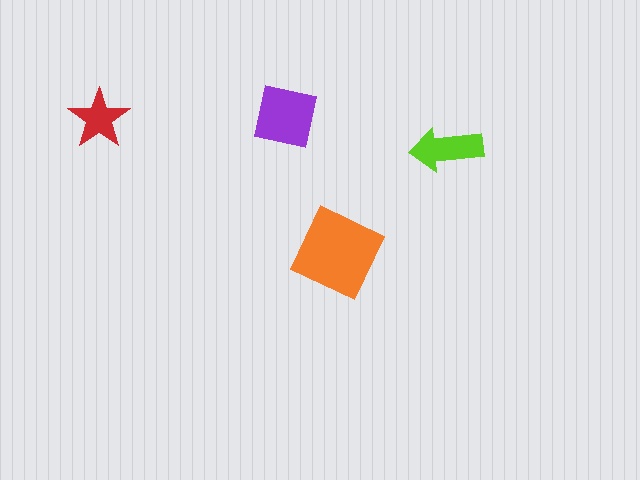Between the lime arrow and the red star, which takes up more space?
The lime arrow.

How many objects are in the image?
There are 4 objects in the image.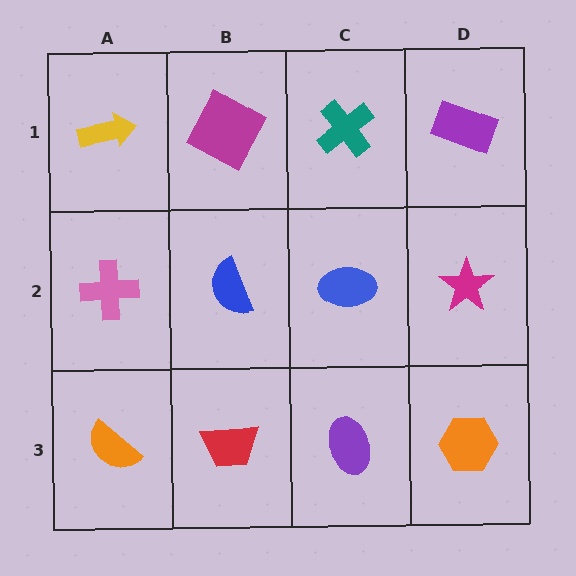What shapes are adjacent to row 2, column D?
A purple rectangle (row 1, column D), an orange hexagon (row 3, column D), a blue ellipse (row 2, column C).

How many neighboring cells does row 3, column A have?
2.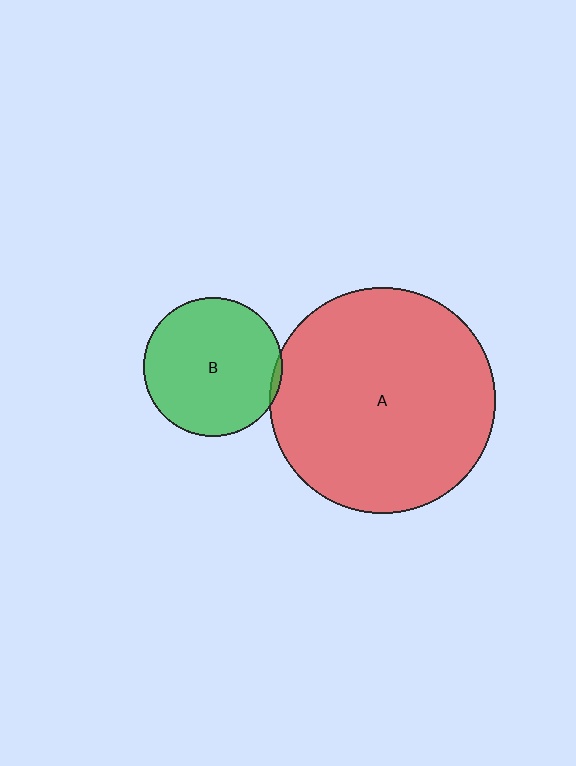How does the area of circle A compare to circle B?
Approximately 2.6 times.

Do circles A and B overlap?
Yes.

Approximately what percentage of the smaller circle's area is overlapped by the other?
Approximately 5%.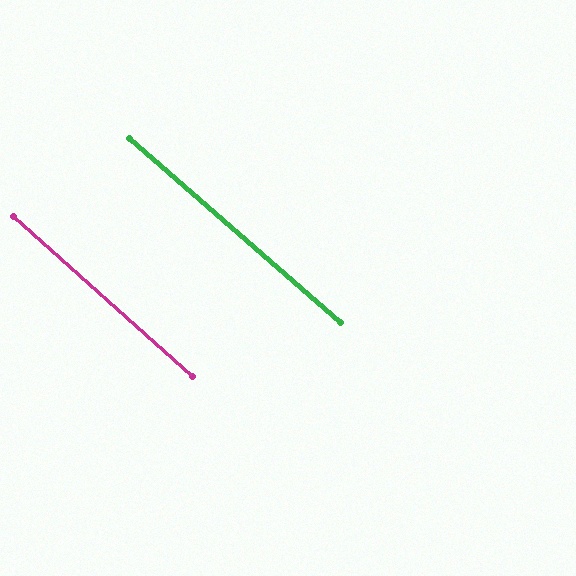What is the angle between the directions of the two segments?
Approximately 1 degree.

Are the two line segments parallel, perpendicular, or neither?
Parallel — their directions differ by only 0.7°.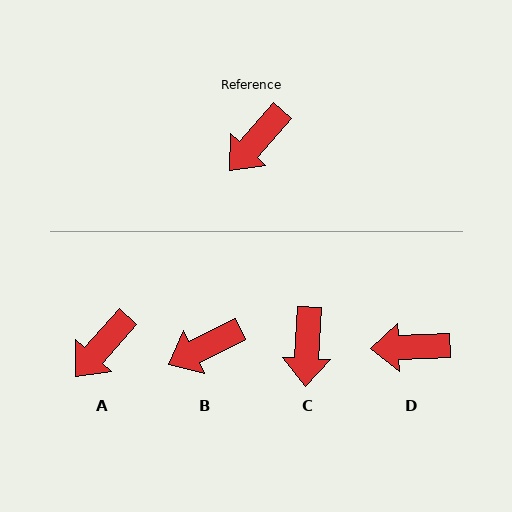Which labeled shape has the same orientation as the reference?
A.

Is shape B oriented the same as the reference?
No, it is off by about 22 degrees.